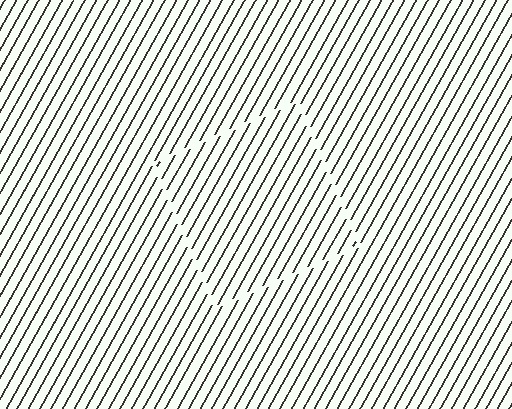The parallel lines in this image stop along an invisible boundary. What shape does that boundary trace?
An illusory square. The interior of the shape contains the same grating, shifted by half a period — the contour is defined by the phase discontinuity where line-ends from the inner and outer gratings abut.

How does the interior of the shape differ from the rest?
The interior of the shape contains the same grating, shifted by half a period — the contour is defined by the phase discontinuity where line-ends from the inner and outer gratings abut.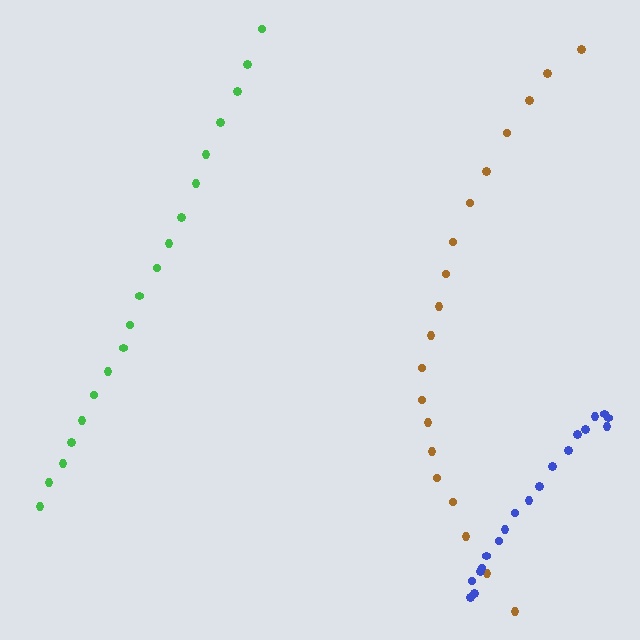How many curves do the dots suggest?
There are 3 distinct paths.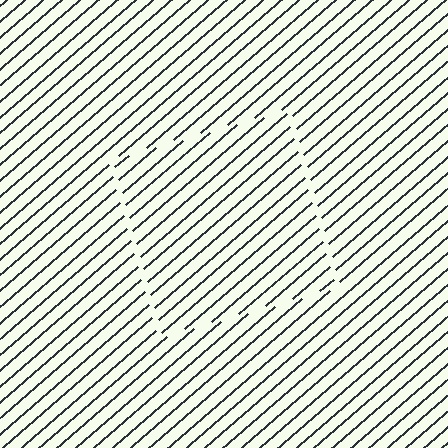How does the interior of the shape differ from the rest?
The interior of the shape contains the same grating, shifted by half a period — the contour is defined by the phase discontinuity where line-ends from the inner and outer gratings abut.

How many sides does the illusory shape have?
4 sides — the line-ends trace a square.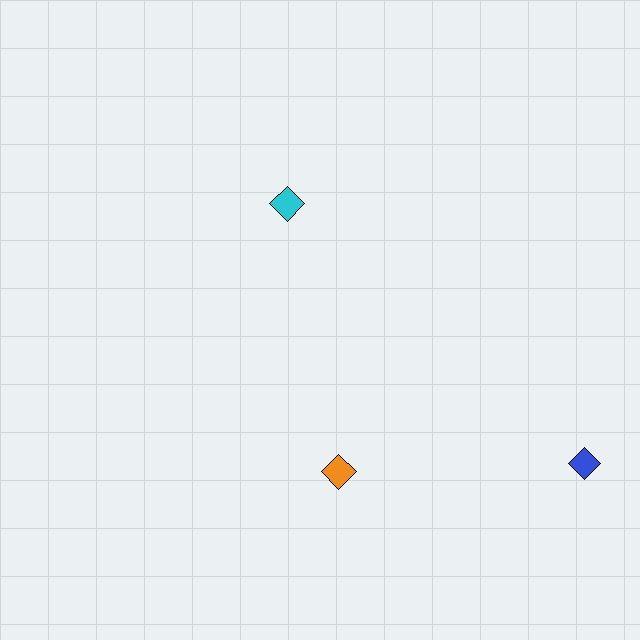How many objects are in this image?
There are 3 objects.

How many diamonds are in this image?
There are 3 diamonds.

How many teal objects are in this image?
There are no teal objects.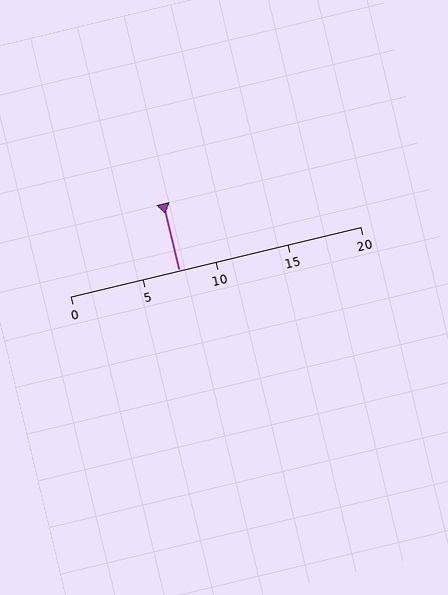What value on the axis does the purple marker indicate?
The marker indicates approximately 7.5.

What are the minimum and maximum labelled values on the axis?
The axis runs from 0 to 20.